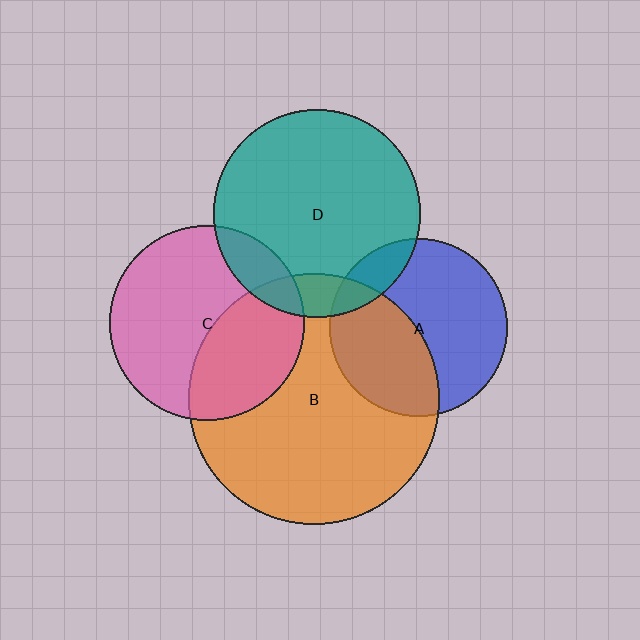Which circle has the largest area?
Circle B (orange).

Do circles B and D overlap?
Yes.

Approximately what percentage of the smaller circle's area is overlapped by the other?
Approximately 10%.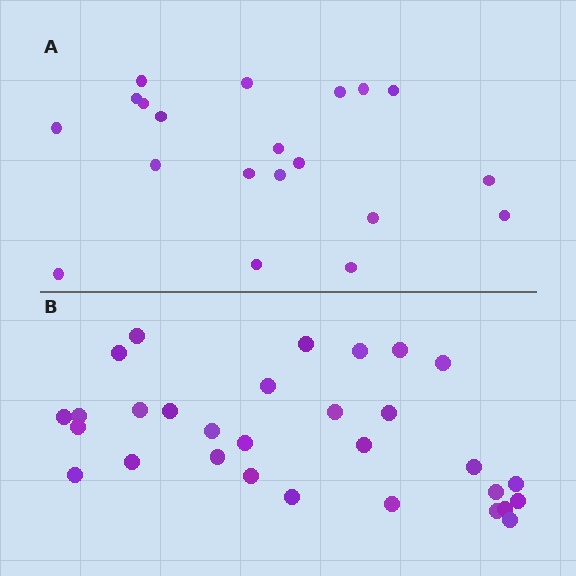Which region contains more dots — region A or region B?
Region B (the bottom region) has more dots.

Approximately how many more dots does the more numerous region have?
Region B has roughly 10 or so more dots than region A.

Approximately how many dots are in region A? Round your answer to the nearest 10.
About 20 dots.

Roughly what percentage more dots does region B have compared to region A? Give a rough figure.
About 50% more.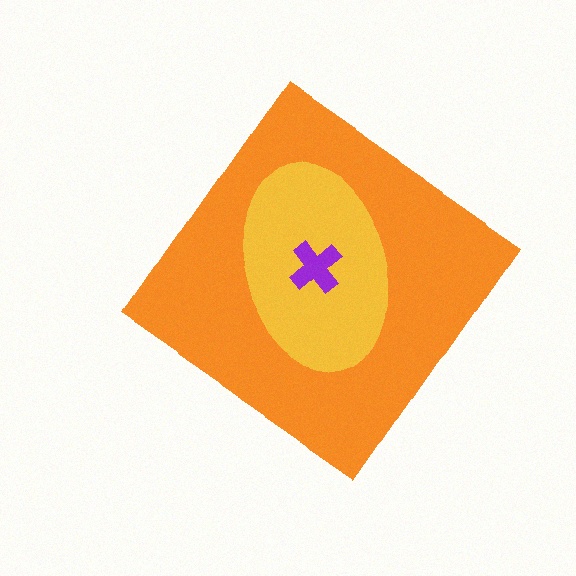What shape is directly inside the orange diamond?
The yellow ellipse.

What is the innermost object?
The purple cross.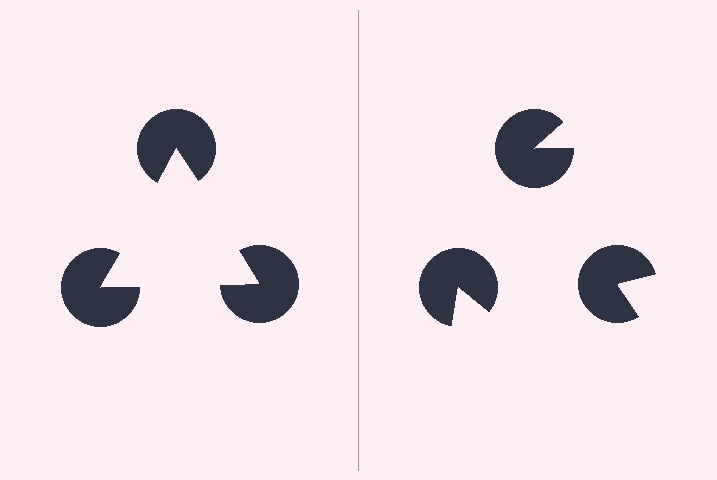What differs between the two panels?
The pac-man discs are positioned identically on both sides; only the wedge orientations differ. On the left they align to a triangle; on the right they are misaligned.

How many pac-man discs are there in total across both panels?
6 — 3 on each side.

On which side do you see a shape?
An illusory triangle appears on the left side. On the right side the wedge cuts are rotated, so no coherent shape forms.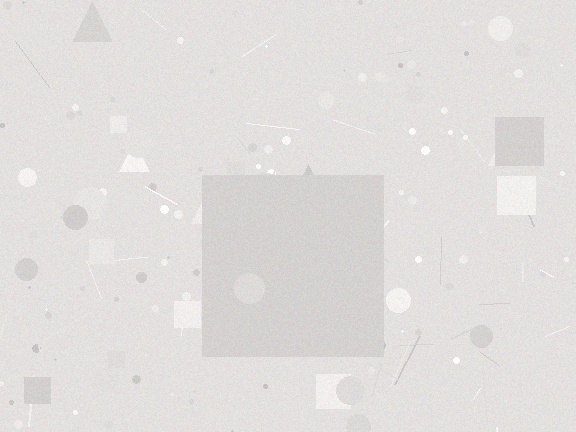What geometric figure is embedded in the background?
A square is embedded in the background.